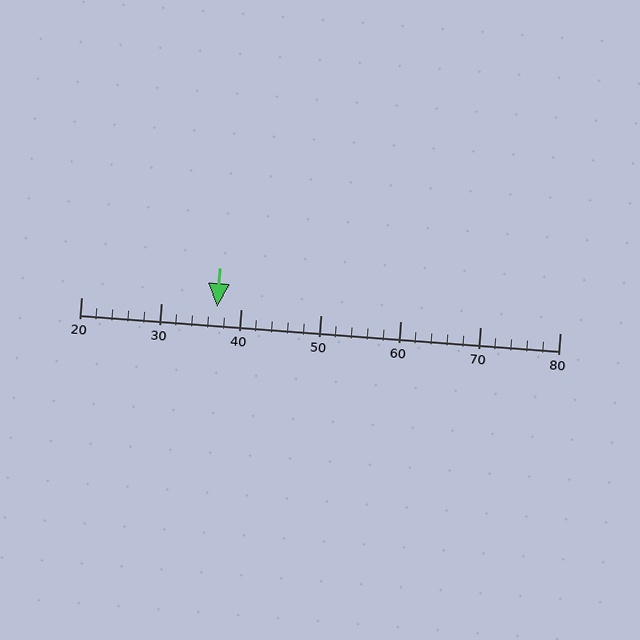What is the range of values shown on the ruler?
The ruler shows values from 20 to 80.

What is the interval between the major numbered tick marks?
The major tick marks are spaced 10 units apart.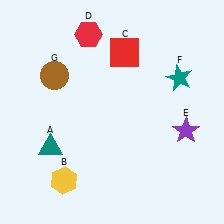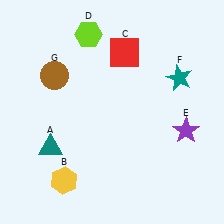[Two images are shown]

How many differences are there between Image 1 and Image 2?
There is 1 difference between the two images.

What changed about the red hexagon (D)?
In Image 1, D is red. In Image 2, it changed to lime.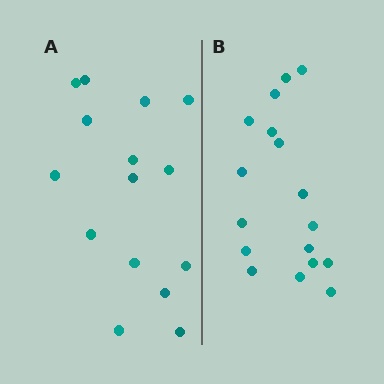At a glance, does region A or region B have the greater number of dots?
Region B (the right region) has more dots.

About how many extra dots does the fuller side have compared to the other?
Region B has just a few more — roughly 2 or 3 more dots than region A.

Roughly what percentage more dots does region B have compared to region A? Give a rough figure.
About 15% more.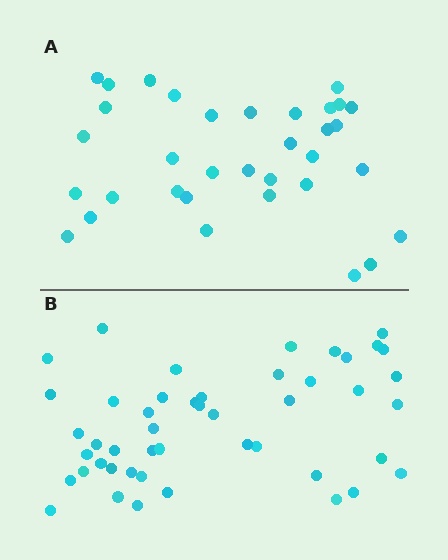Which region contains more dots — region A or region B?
Region B (the bottom region) has more dots.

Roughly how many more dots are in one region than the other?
Region B has approximately 15 more dots than region A.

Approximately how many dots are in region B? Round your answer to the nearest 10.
About 50 dots. (The exact count is 47, which rounds to 50.)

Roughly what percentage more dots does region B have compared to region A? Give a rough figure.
About 40% more.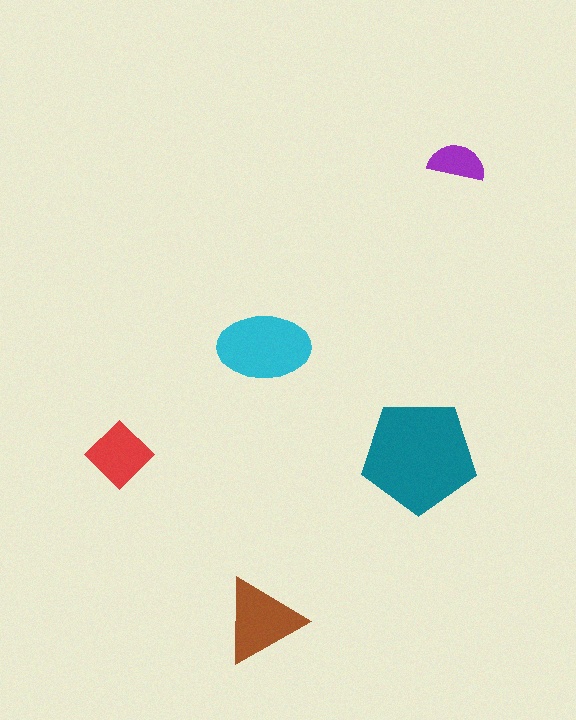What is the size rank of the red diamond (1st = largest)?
4th.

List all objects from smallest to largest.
The purple semicircle, the red diamond, the brown triangle, the cyan ellipse, the teal pentagon.